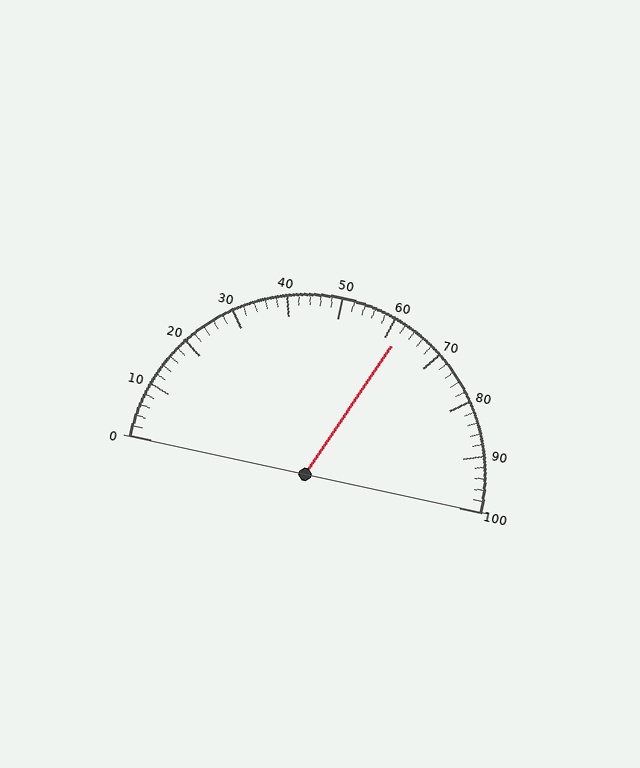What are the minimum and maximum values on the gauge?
The gauge ranges from 0 to 100.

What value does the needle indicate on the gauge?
The needle indicates approximately 62.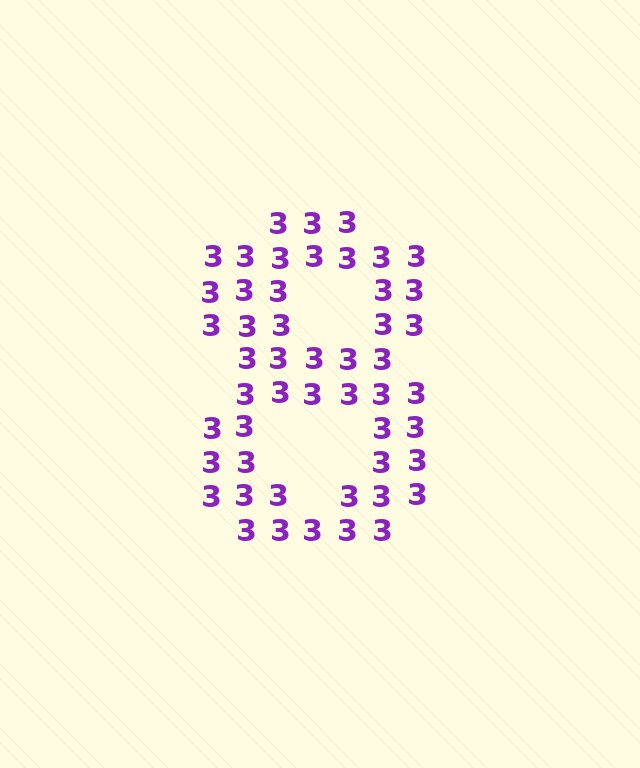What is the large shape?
The large shape is the digit 8.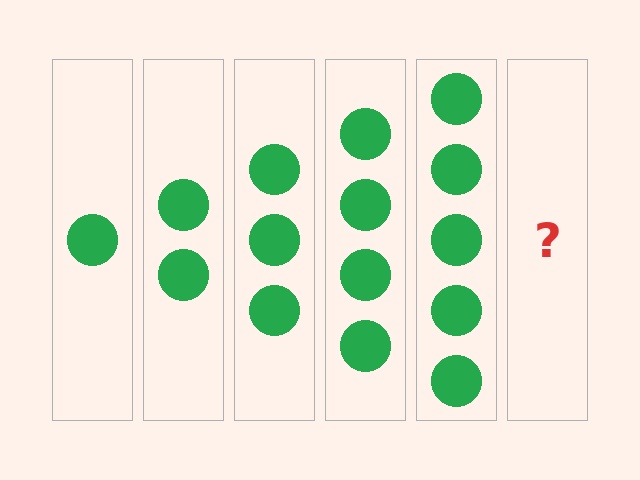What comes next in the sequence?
The next element should be 6 circles.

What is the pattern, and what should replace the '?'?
The pattern is that each step adds one more circle. The '?' should be 6 circles.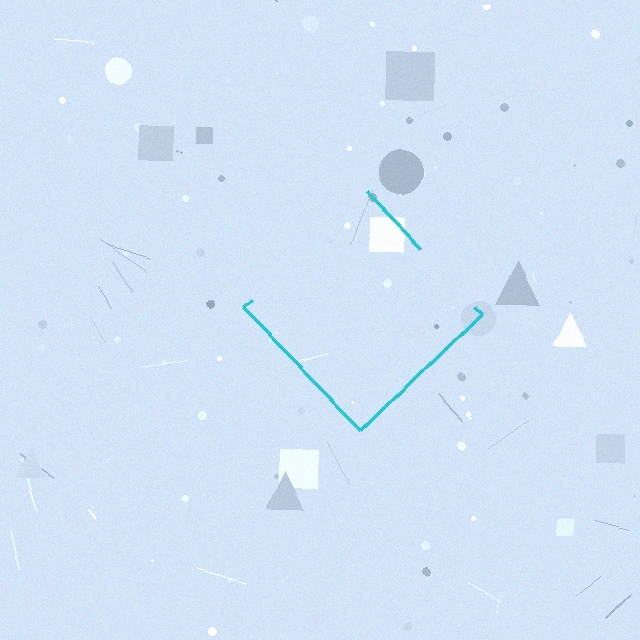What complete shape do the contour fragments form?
The contour fragments form a diamond.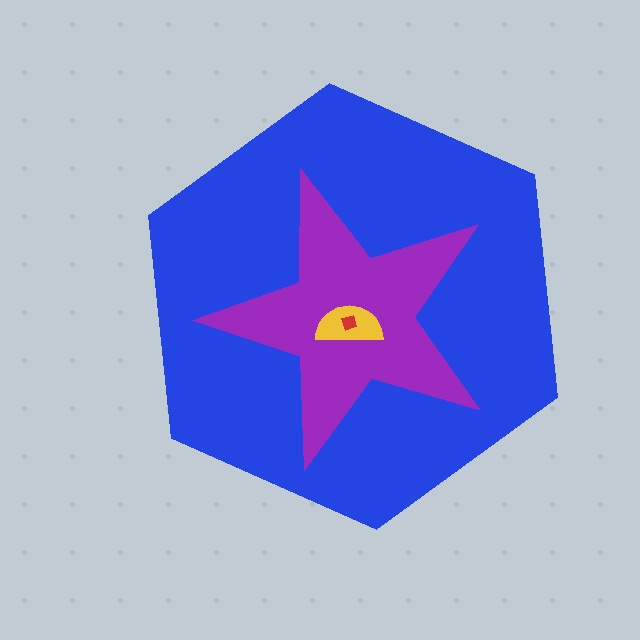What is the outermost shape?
The blue hexagon.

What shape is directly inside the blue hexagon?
The purple star.